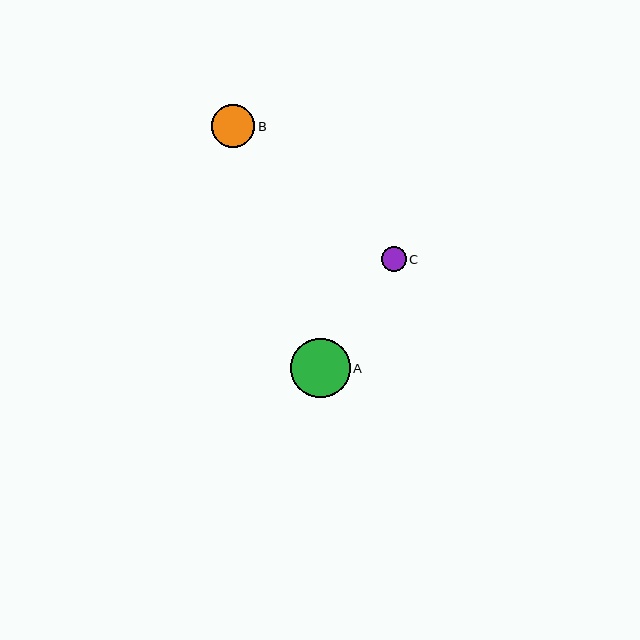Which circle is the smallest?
Circle C is the smallest with a size of approximately 25 pixels.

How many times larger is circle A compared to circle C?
Circle A is approximately 2.4 times the size of circle C.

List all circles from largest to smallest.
From largest to smallest: A, B, C.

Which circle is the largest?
Circle A is the largest with a size of approximately 59 pixels.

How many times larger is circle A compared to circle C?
Circle A is approximately 2.4 times the size of circle C.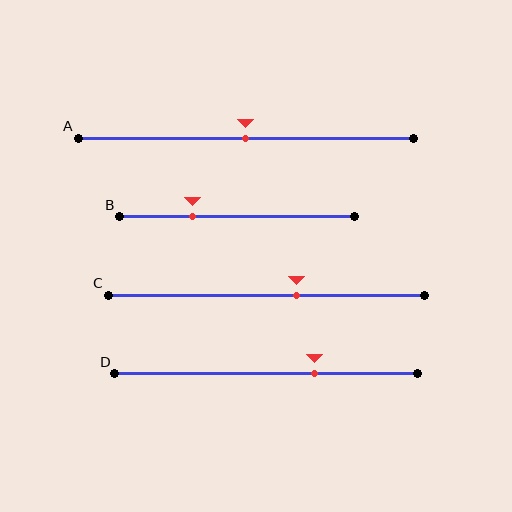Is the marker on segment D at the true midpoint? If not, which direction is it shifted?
No, the marker on segment D is shifted to the right by about 16% of the segment length.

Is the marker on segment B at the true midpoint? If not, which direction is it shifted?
No, the marker on segment B is shifted to the left by about 19% of the segment length.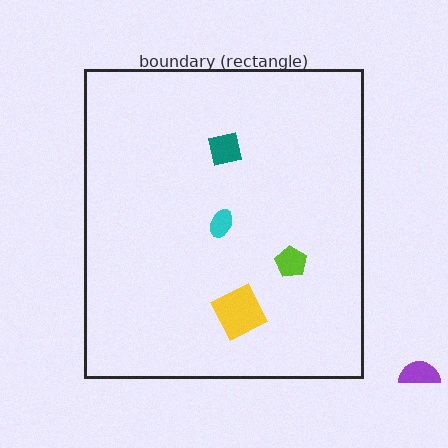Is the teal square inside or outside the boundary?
Inside.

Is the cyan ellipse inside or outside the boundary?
Inside.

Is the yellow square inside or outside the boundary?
Inside.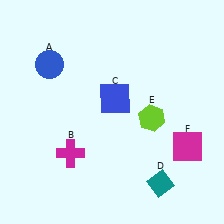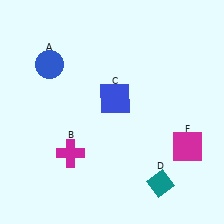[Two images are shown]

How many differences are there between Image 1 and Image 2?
There is 1 difference between the two images.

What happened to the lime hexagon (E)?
The lime hexagon (E) was removed in Image 2. It was in the bottom-right area of Image 1.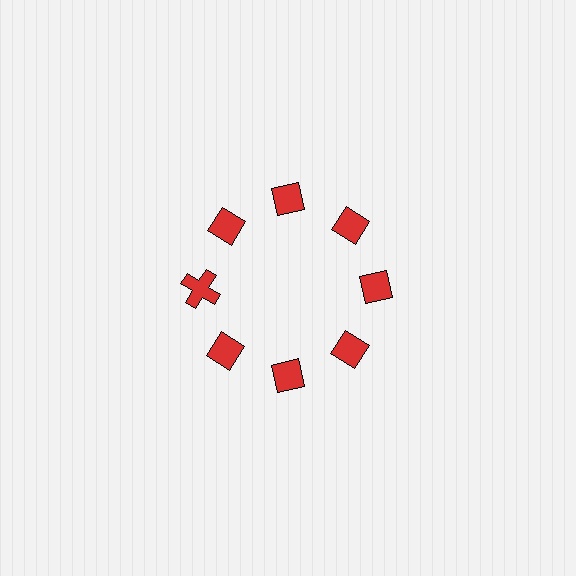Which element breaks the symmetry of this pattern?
The red cross at roughly the 9 o'clock position breaks the symmetry. All other shapes are red diamonds.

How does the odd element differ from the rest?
It has a different shape: cross instead of diamond.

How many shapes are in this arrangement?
There are 8 shapes arranged in a ring pattern.